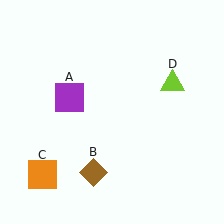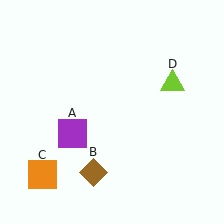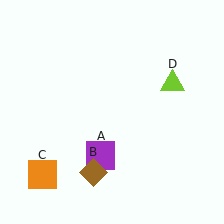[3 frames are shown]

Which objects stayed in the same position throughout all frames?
Brown diamond (object B) and orange square (object C) and lime triangle (object D) remained stationary.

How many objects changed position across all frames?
1 object changed position: purple square (object A).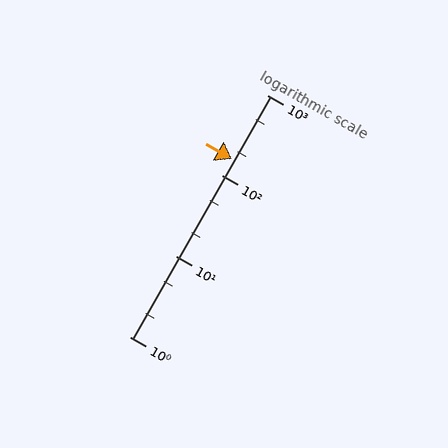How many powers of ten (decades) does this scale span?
The scale spans 3 decades, from 1 to 1000.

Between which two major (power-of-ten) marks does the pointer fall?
The pointer is between 100 and 1000.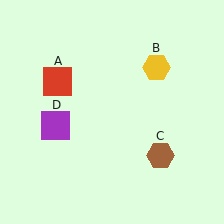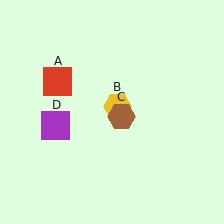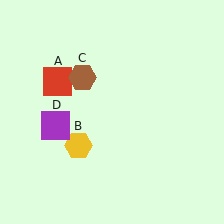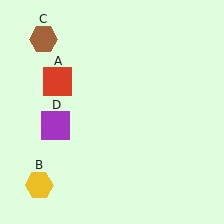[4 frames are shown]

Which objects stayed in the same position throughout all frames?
Red square (object A) and purple square (object D) remained stationary.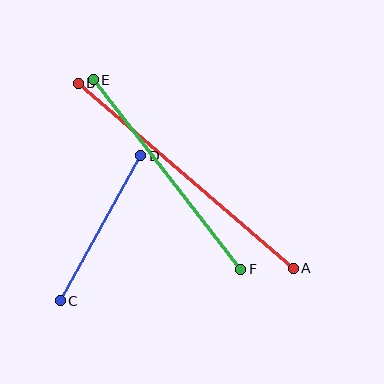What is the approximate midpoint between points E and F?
The midpoint is at approximately (167, 174) pixels.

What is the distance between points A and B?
The distance is approximately 284 pixels.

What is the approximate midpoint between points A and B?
The midpoint is at approximately (186, 176) pixels.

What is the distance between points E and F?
The distance is approximately 240 pixels.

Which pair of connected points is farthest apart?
Points A and B are farthest apart.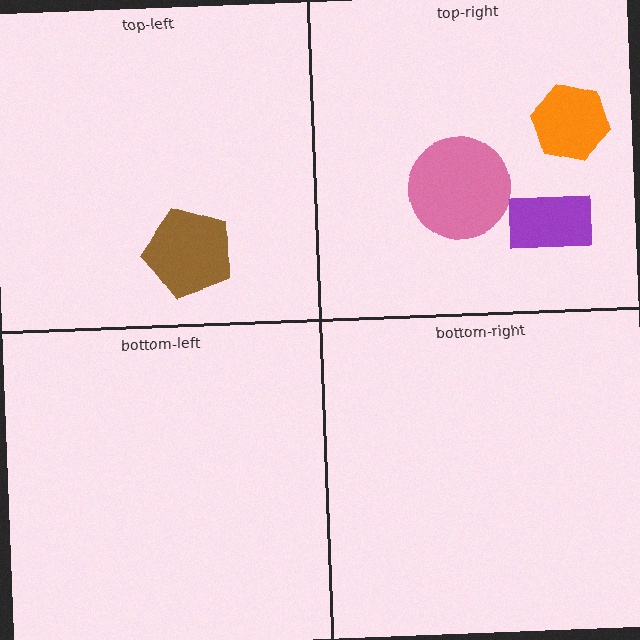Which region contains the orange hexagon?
The top-right region.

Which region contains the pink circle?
The top-right region.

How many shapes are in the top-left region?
1.